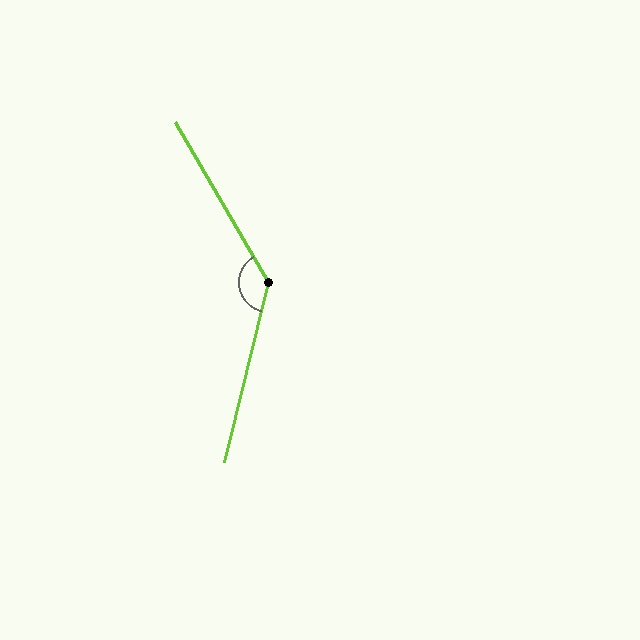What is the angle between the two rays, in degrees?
Approximately 136 degrees.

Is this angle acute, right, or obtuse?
It is obtuse.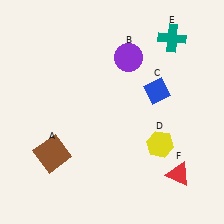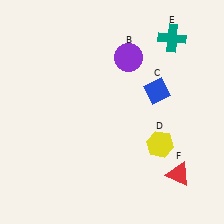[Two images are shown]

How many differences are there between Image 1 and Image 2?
There is 1 difference between the two images.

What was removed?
The brown square (A) was removed in Image 2.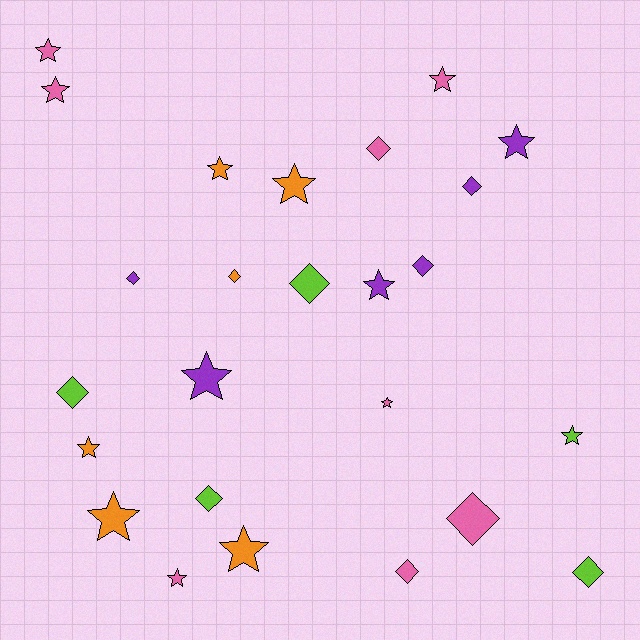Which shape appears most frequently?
Star, with 14 objects.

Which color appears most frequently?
Pink, with 8 objects.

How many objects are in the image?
There are 25 objects.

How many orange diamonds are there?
There is 1 orange diamond.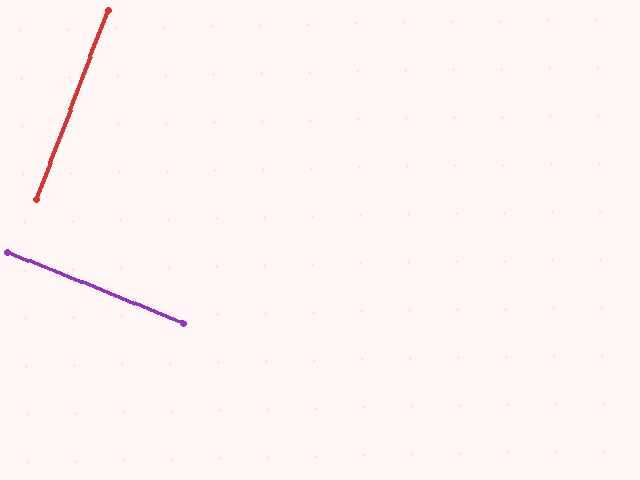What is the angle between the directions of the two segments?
Approximately 89 degrees.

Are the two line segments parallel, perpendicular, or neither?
Perpendicular — they meet at approximately 89°.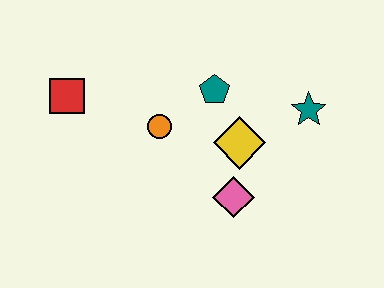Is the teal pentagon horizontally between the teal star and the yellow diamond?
No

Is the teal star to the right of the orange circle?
Yes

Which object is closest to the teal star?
The yellow diamond is closest to the teal star.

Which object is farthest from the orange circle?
The teal star is farthest from the orange circle.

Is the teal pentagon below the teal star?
No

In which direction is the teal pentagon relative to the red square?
The teal pentagon is to the right of the red square.